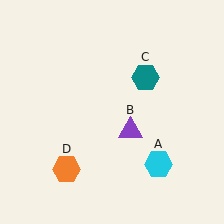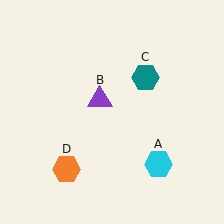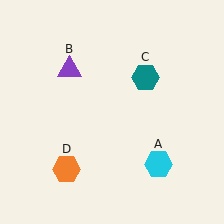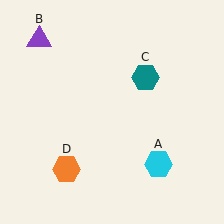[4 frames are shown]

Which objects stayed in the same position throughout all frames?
Cyan hexagon (object A) and teal hexagon (object C) and orange hexagon (object D) remained stationary.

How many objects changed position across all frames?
1 object changed position: purple triangle (object B).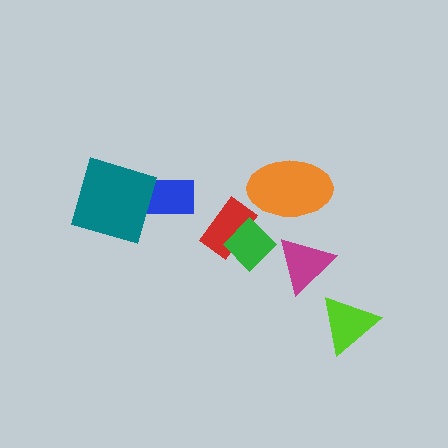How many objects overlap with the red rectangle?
1 object overlaps with the red rectangle.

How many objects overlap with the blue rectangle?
1 object overlaps with the blue rectangle.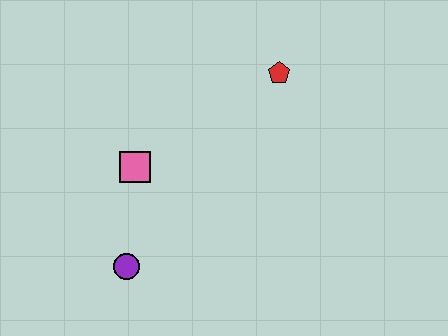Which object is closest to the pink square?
The purple circle is closest to the pink square.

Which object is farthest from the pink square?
The red pentagon is farthest from the pink square.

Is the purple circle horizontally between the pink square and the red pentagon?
No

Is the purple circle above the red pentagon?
No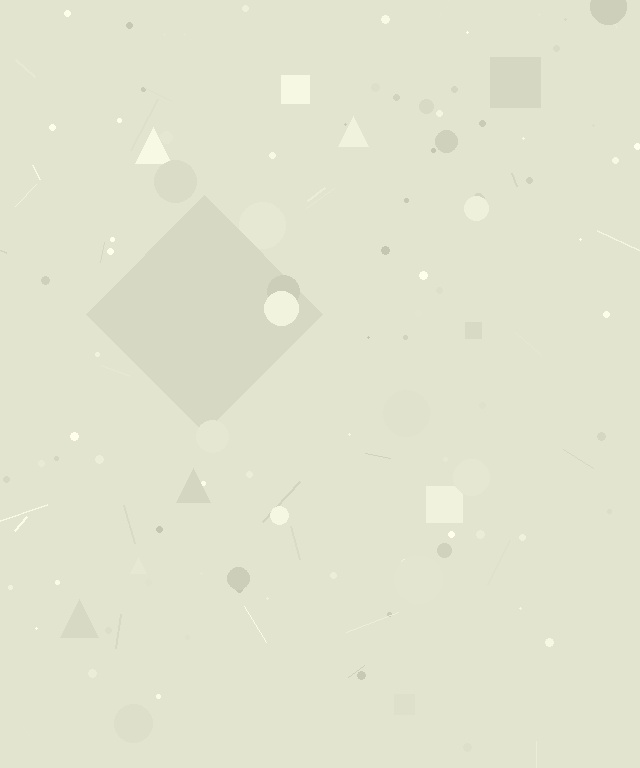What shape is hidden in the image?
A diamond is hidden in the image.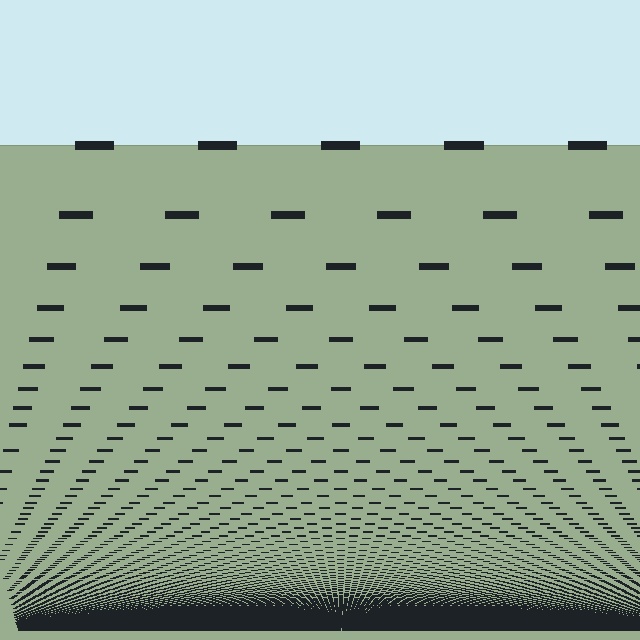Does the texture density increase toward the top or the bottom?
Density increases toward the bottom.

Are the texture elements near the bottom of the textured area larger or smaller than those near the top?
Smaller. The gradient is inverted — elements near the bottom are smaller and denser.